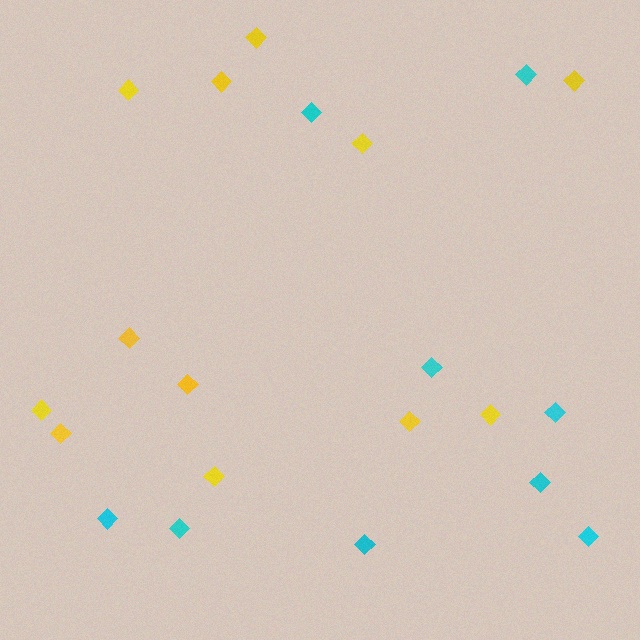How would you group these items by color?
There are 2 groups: one group of cyan diamonds (9) and one group of yellow diamonds (12).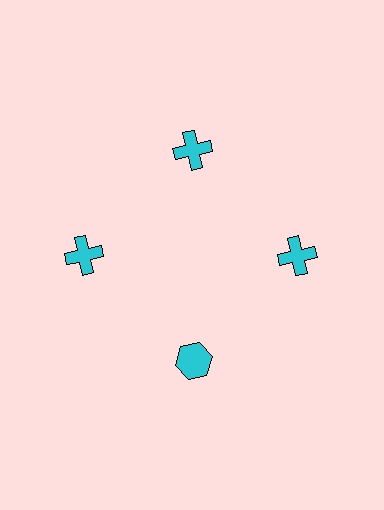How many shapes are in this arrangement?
There are 4 shapes arranged in a ring pattern.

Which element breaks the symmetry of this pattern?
The cyan hexagon at roughly the 6 o'clock position breaks the symmetry. All other shapes are cyan crosses.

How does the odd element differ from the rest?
It has a different shape: hexagon instead of cross.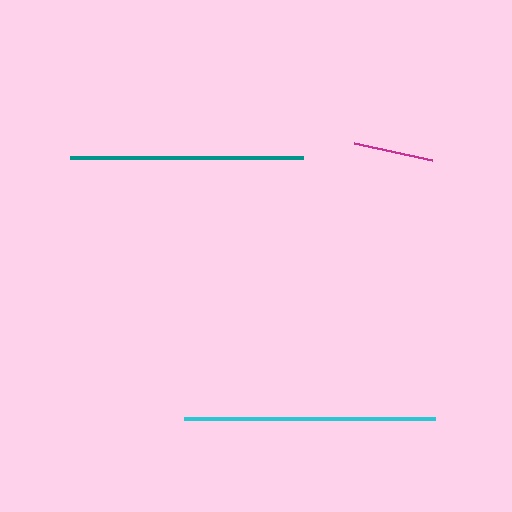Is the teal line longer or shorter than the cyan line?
The cyan line is longer than the teal line.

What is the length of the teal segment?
The teal segment is approximately 233 pixels long.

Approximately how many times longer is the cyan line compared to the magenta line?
The cyan line is approximately 3.1 times the length of the magenta line.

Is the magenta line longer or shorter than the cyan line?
The cyan line is longer than the magenta line.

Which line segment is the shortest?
The magenta line is the shortest at approximately 80 pixels.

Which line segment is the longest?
The cyan line is the longest at approximately 251 pixels.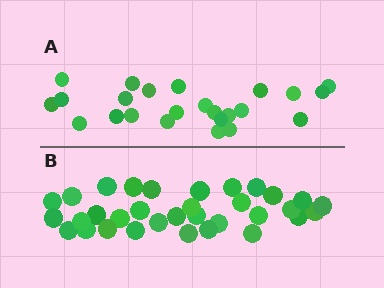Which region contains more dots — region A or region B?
Region B (the bottom region) has more dots.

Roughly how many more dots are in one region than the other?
Region B has roughly 8 or so more dots than region A.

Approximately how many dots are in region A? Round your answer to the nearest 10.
About 20 dots. (The exact count is 24, which rounds to 20.)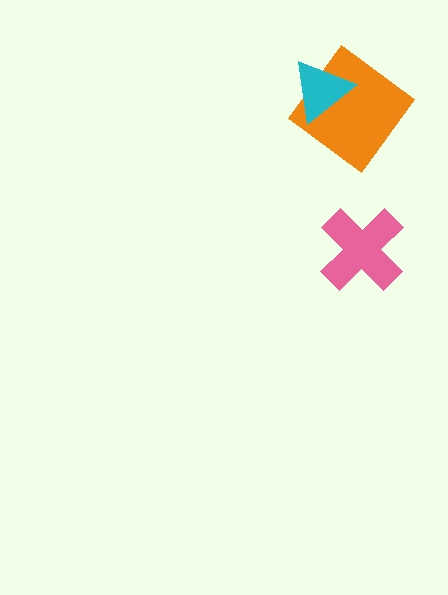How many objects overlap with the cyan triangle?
1 object overlaps with the cyan triangle.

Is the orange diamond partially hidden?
Yes, it is partially covered by another shape.